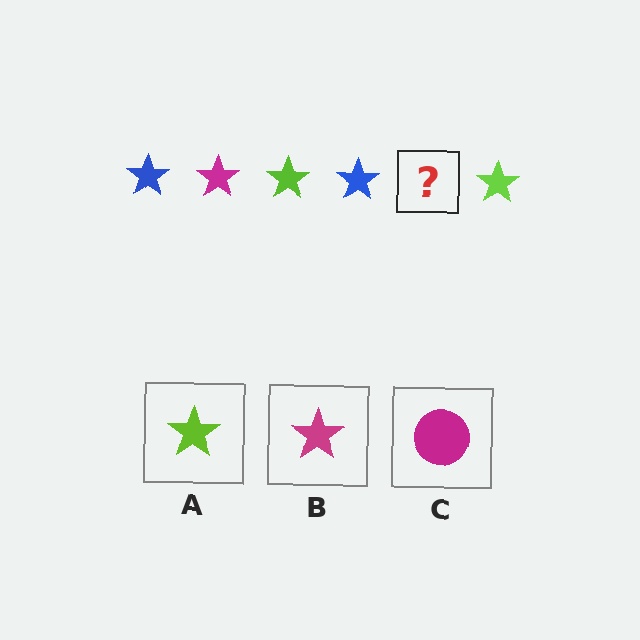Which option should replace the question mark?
Option B.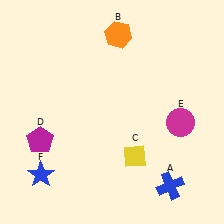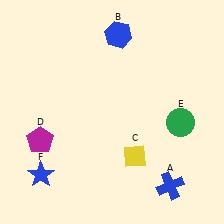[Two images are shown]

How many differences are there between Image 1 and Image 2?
There are 2 differences between the two images.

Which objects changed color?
B changed from orange to blue. E changed from magenta to green.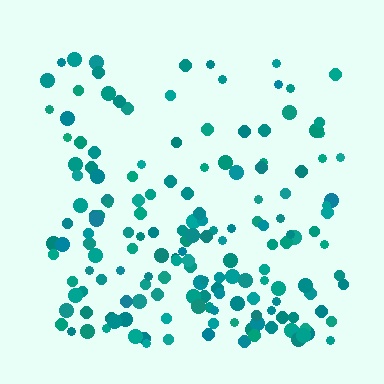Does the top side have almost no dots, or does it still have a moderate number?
Still a moderate number, just noticeably fewer than the bottom.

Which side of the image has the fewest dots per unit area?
The top.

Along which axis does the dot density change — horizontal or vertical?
Vertical.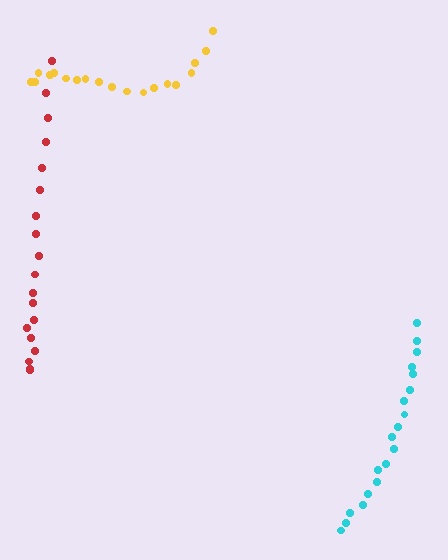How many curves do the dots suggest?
There are 3 distinct paths.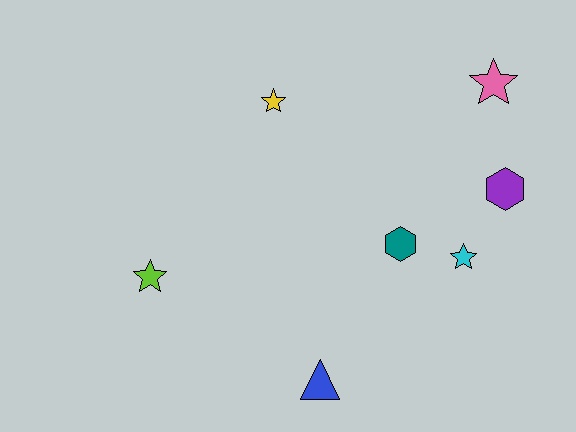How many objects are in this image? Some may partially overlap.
There are 7 objects.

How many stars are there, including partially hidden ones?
There are 4 stars.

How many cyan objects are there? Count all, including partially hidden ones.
There is 1 cyan object.